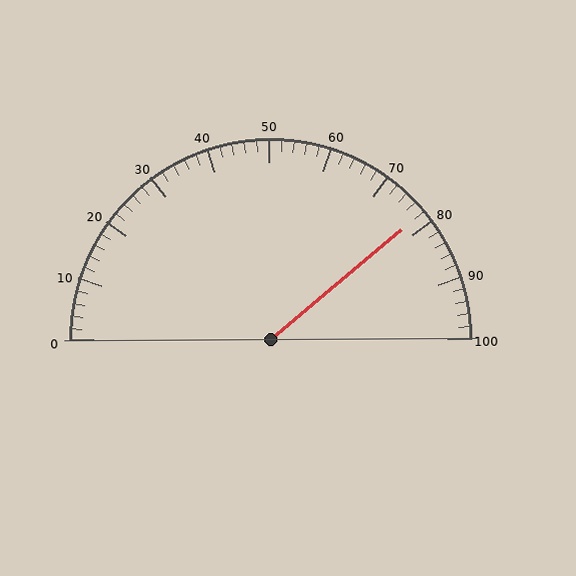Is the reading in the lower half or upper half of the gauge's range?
The reading is in the upper half of the range (0 to 100).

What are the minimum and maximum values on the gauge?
The gauge ranges from 0 to 100.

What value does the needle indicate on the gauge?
The needle indicates approximately 78.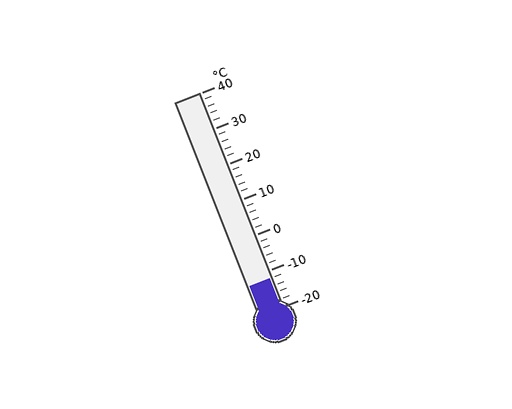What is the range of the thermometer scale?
The thermometer scale ranges from -20°C to 40°C.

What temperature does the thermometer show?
The thermometer shows approximately -12°C.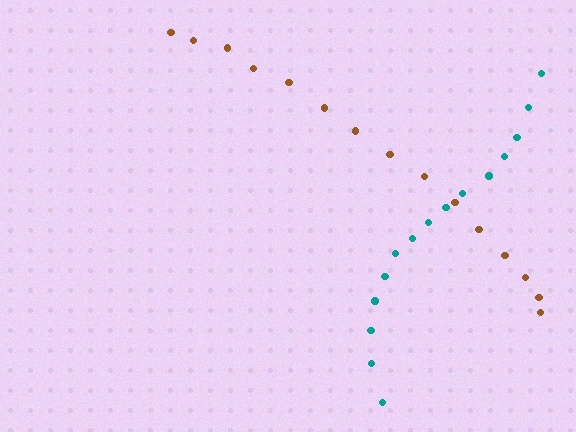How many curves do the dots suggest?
There are 2 distinct paths.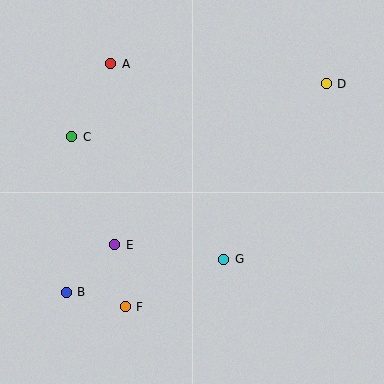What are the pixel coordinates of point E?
Point E is at (115, 245).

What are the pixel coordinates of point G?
Point G is at (224, 259).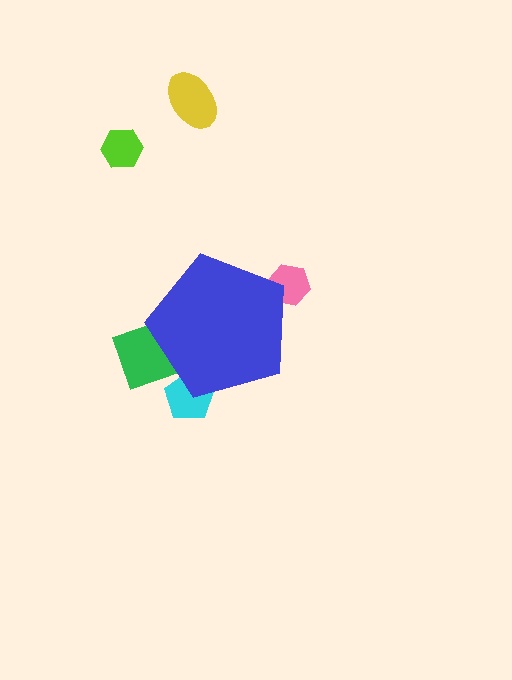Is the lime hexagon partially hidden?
No, the lime hexagon is fully visible.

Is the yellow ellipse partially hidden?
No, the yellow ellipse is fully visible.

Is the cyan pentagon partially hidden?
Yes, the cyan pentagon is partially hidden behind the blue pentagon.